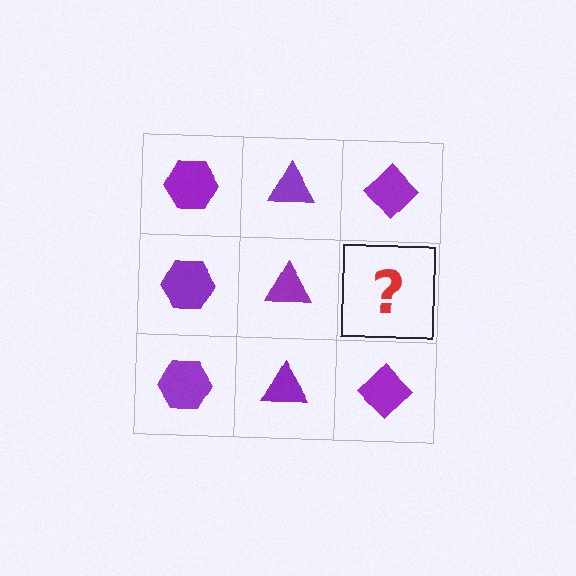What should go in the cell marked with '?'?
The missing cell should contain a purple diamond.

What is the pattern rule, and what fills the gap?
The rule is that each column has a consistent shape. The gap should be filled with a purple diamond.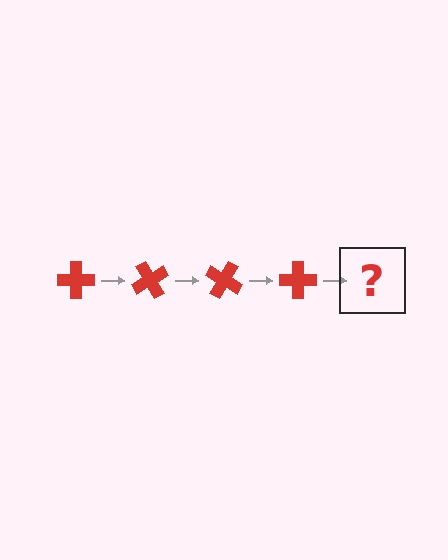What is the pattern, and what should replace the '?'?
The pattern is that the cross rotates 60 degrees each step. The '?' should be a red cross rotated 240 degrees.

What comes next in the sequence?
The next element should be a red cross rotated 240 degrees.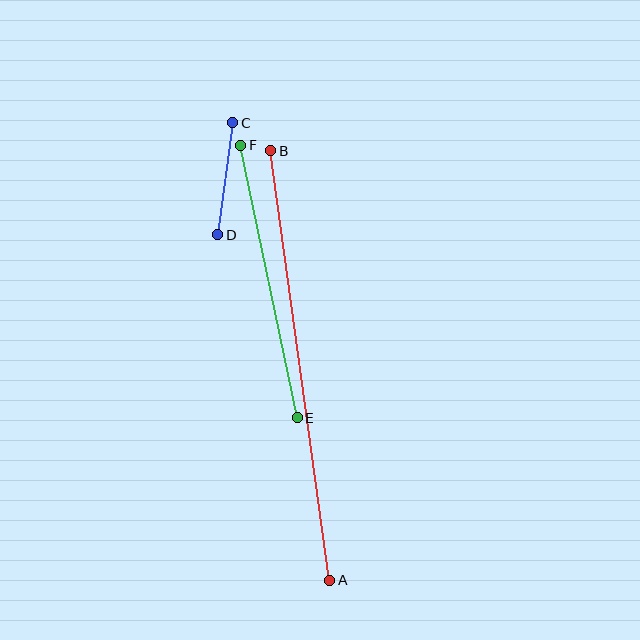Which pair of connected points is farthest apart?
Points A and B are farthest apart.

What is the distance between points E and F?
The distance is approximately 278 pixels.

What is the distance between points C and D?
The distance is approximately 113 pixels.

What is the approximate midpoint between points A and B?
The midpoint is at approximately (300, 366) pixels.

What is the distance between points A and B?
The distance is approximately 434 pixels.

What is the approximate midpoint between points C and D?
The midpoint is at approximately (225, 179) pixels.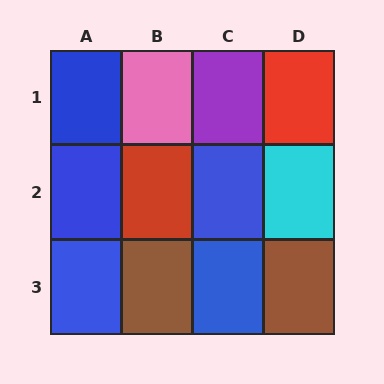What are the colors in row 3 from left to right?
Blue, brown, blue, brown.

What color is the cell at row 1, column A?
Blue.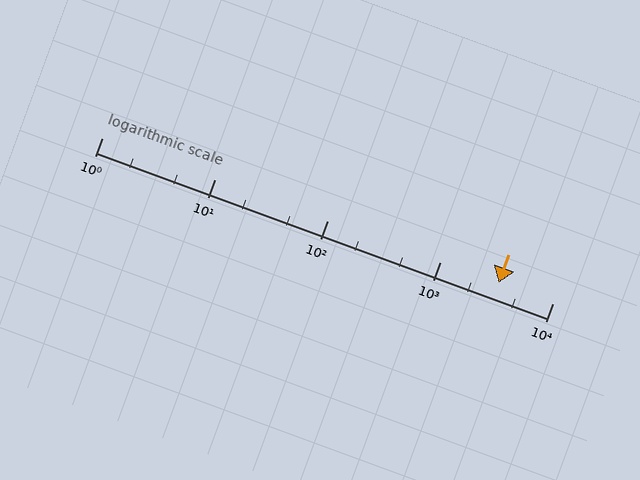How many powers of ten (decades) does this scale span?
The scale spans 4 decades, from 1 to 10000.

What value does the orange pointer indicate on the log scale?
The pointer indicates approximately 3300.